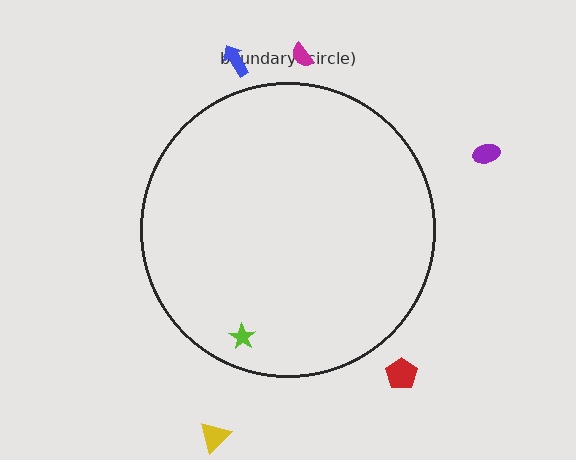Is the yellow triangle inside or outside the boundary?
Outside.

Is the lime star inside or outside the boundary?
Inside.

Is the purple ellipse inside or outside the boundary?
Outside.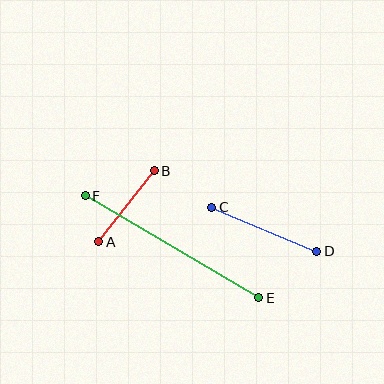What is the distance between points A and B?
The distance is approximately 90 pixels.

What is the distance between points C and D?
The distance is approximately 114 pixels.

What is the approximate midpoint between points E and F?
The midpoint is at approximately (172, 247) pixels.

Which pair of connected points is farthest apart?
Points E and F are farthest apart.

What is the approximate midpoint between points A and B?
The midpoint is at approximately (126, 206) pixels.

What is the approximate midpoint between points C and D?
The midpoint is at approximately (264, 229) pixels.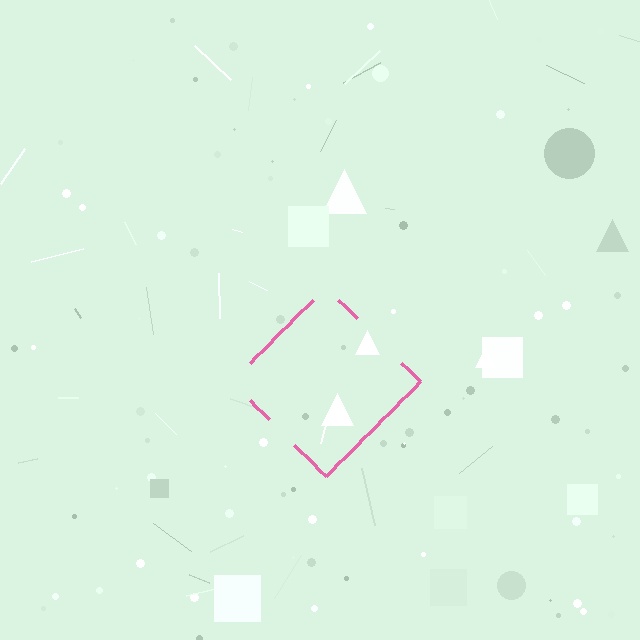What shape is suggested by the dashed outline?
The dashed outline suggests a diamond.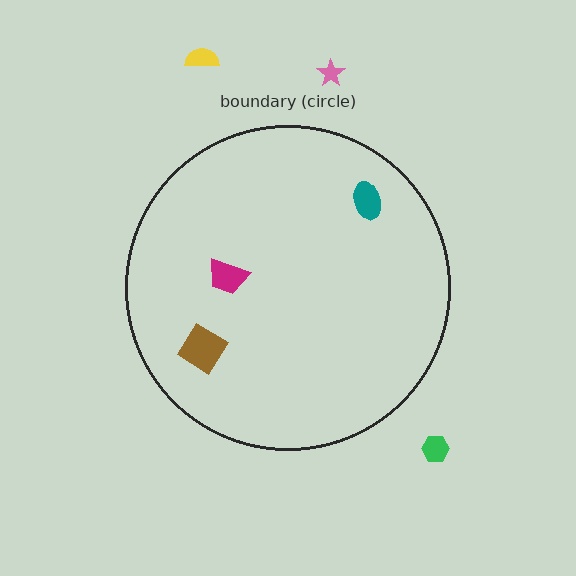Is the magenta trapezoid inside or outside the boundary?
Inside.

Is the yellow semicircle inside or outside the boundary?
Outside.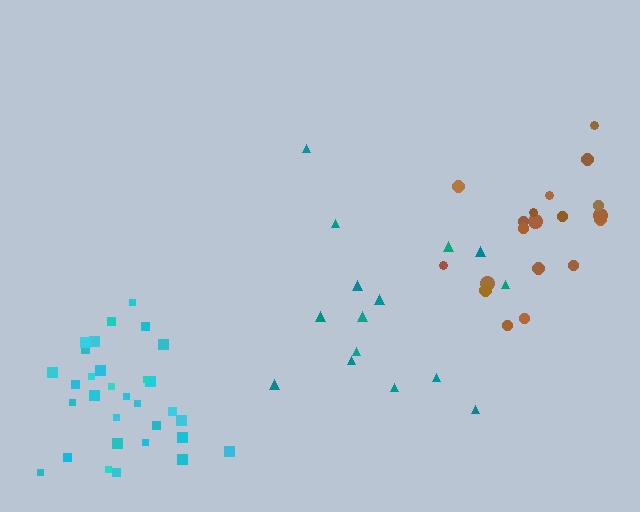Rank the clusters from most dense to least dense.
cyan, brown, teal.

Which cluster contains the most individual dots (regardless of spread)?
Cyan (31).